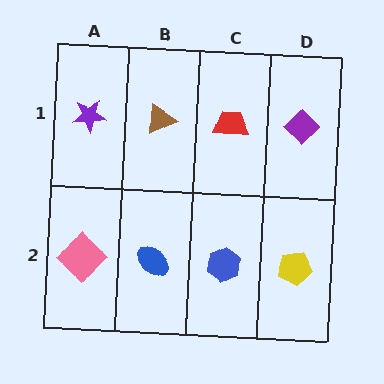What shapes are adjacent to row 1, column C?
A blue hexagon (row 2, column C), a brown triangle (row 1, column B), a purple diamond (row 1, column D).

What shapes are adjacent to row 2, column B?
A brown triangle (row 1, column B), a pink diamond (row 2, column A), a blue hexagon (row 2, column C).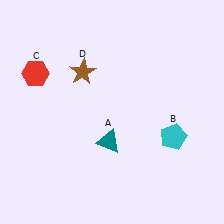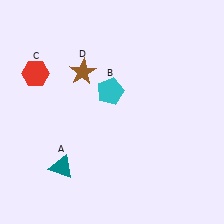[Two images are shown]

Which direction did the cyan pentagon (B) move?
The cyan pentagon (B) moved left.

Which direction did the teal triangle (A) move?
The teal triangle (A) moved left.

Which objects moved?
The objects that moved are: the teal triangle (A), the cyan pentagon (B).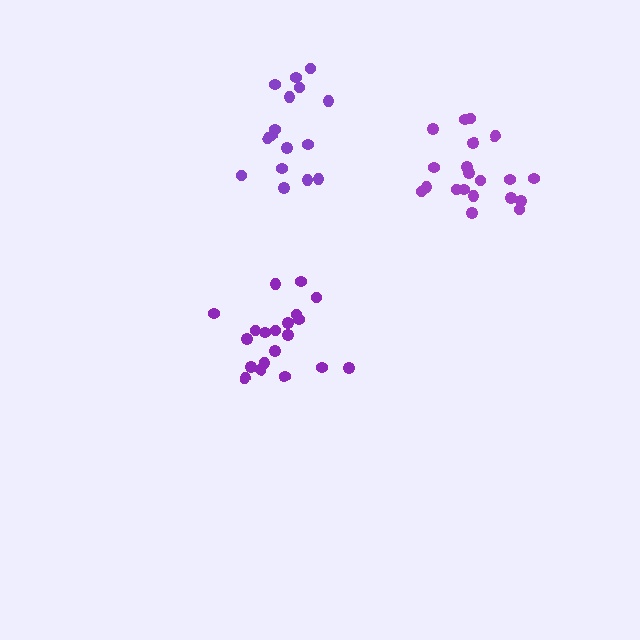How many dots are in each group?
Group 1: 20 dots, Group 2: 20 dots, Group 3: 16 dots (56 total).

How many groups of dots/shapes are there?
There are 3 groups.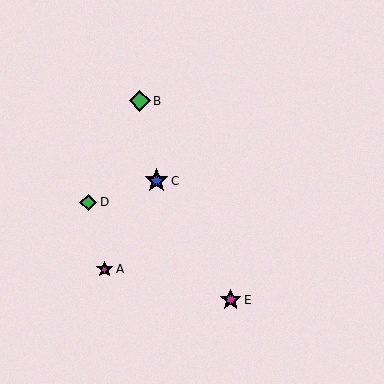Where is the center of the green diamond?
The center of the green diamond is at (88, 202).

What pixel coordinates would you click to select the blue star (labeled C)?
Click at (157, 181) to select the blue star C.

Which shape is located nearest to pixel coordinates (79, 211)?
The green diamond (labeled D) at (88, 202) is nearest to that location.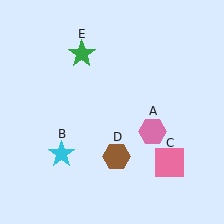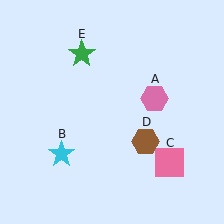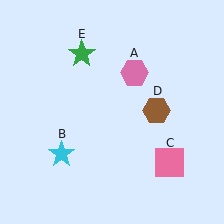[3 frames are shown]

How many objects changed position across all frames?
2 objects changed position: pink hexagon (object A), brown hexagon (object D).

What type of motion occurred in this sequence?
The pink hexagon (object A), brown hexagon (object D) rotated counterclockwise around the center of the scene.